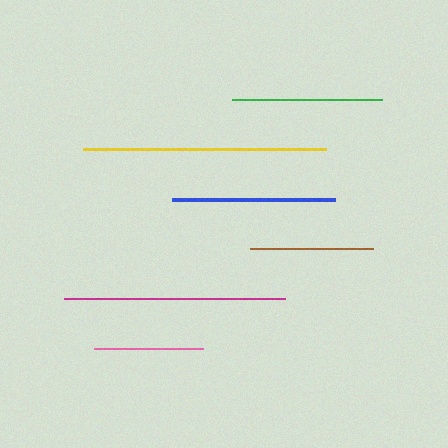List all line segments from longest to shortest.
From longest to shortest: yellow, magenta, blue, green, brown, pink.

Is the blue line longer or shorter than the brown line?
The blue line is longer than the brown line.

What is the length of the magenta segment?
The magenta segment is approximately 220 pixels long.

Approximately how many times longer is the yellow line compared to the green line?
The yellow line is approximately 1.6 times the length of the green line.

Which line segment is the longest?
The yellow line is the longest at approximately 243 pixels.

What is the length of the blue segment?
The blue segment is approximately 162 pixels long.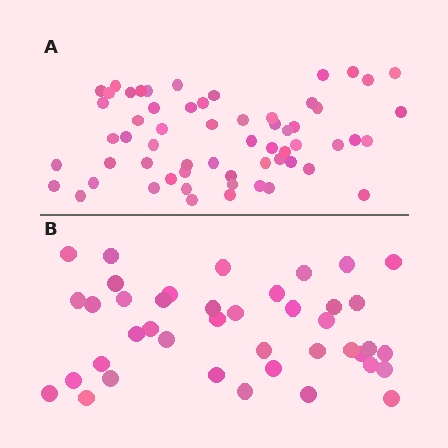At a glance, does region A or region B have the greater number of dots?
Region A (the top region) has more dots.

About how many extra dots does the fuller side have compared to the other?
Region A has approximately 20 more dots than region B.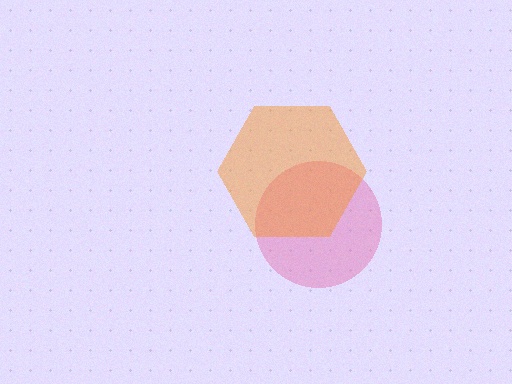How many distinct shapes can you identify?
There are 2 distinct shapes: a pink circle, an orange hexagon.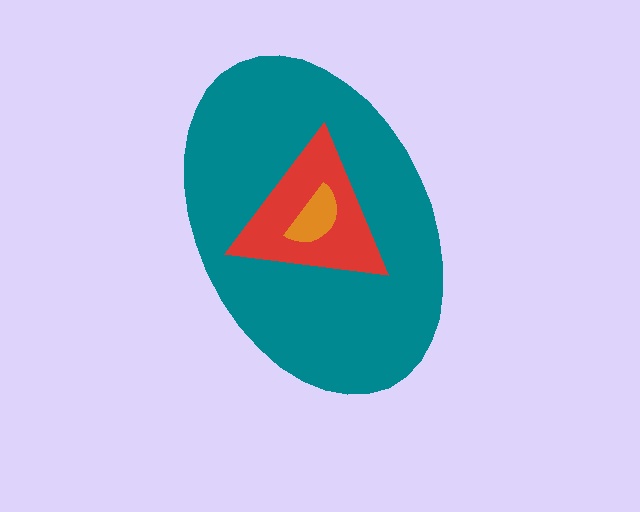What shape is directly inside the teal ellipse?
The red triangle.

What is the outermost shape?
The teal ellipse.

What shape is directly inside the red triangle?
The orange semicircle.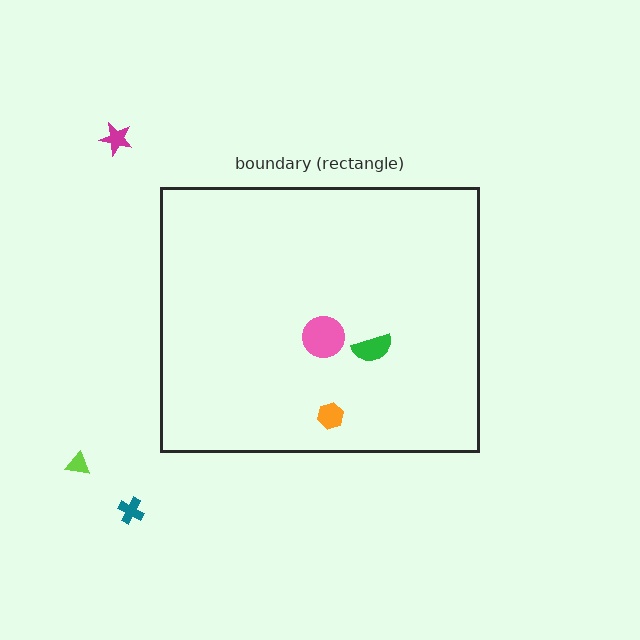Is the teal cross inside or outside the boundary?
Outside.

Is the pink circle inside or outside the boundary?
Inside.